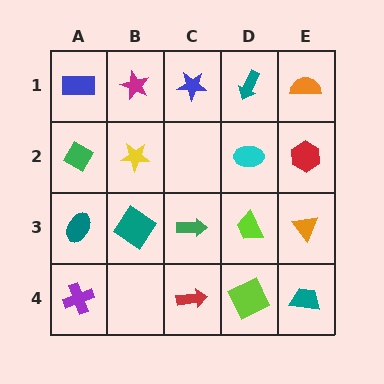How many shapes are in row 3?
5 shapes.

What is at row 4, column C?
A red arrow.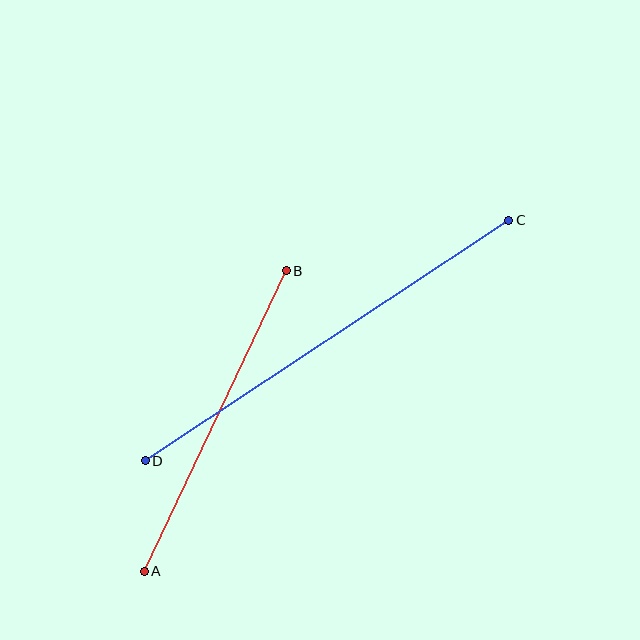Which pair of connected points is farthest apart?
Points C and D are farthest apart.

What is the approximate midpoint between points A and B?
The midpoint is at approximately (215, 421) pixels.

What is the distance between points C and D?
The distance is approximately 436 pixels.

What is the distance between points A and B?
The distance is approximately 332 pixels.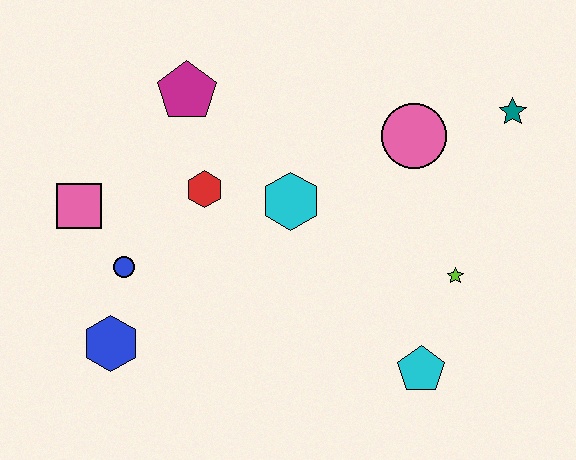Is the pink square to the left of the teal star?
Yes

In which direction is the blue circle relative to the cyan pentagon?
The blue circle is to the left of the cyan pentagon.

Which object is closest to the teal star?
The pink circle is closest to the teal star.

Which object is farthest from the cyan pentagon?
The pink square is farthest from the cyan pentagon.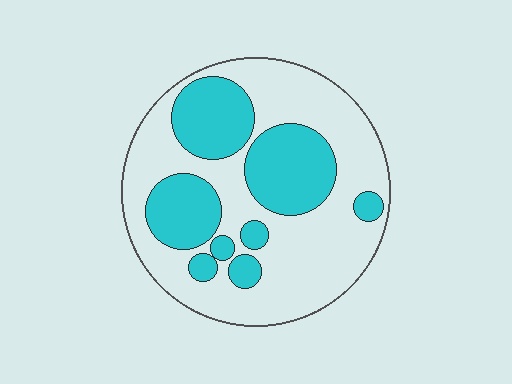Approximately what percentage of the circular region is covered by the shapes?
Approximately 35%.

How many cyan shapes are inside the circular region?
8.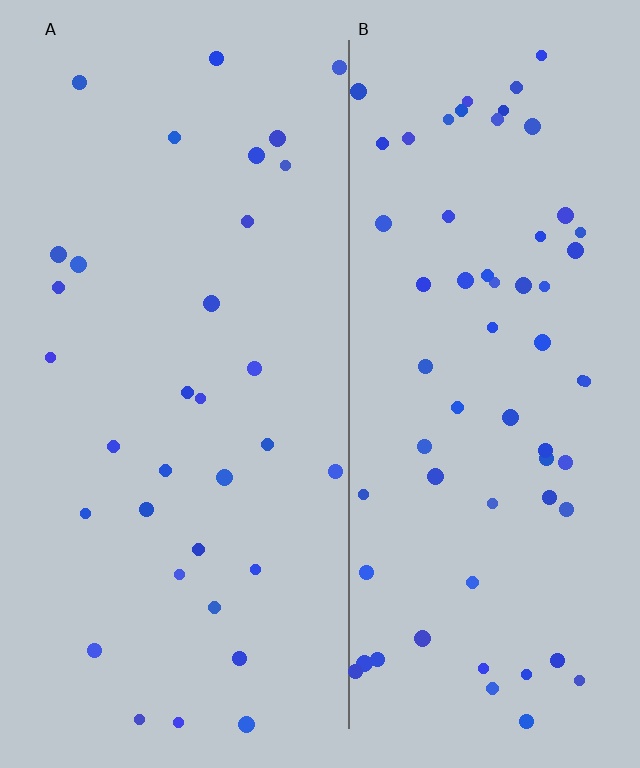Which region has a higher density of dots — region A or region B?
B (the right).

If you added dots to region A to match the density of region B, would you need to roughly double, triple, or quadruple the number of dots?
Approximately double.